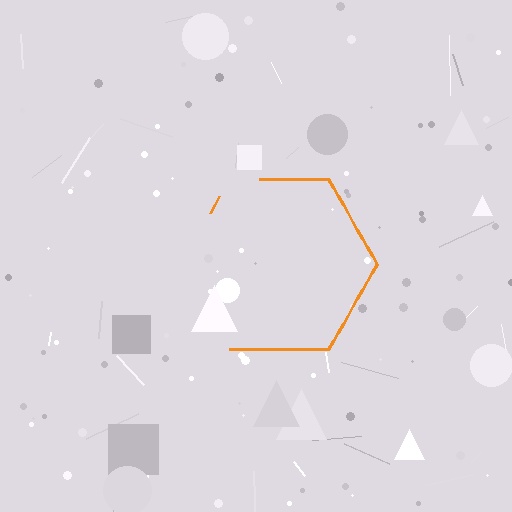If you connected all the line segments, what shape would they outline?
They would outline a hexagon.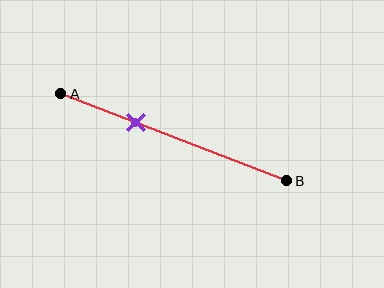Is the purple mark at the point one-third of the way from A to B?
Yes, the mark is approximately at the one-third point.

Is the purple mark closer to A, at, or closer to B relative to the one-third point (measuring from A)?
The purple mark is approximately at the one-third point of segment AB.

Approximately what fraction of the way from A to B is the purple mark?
The purple mark is approximately 35% of the way from A to B.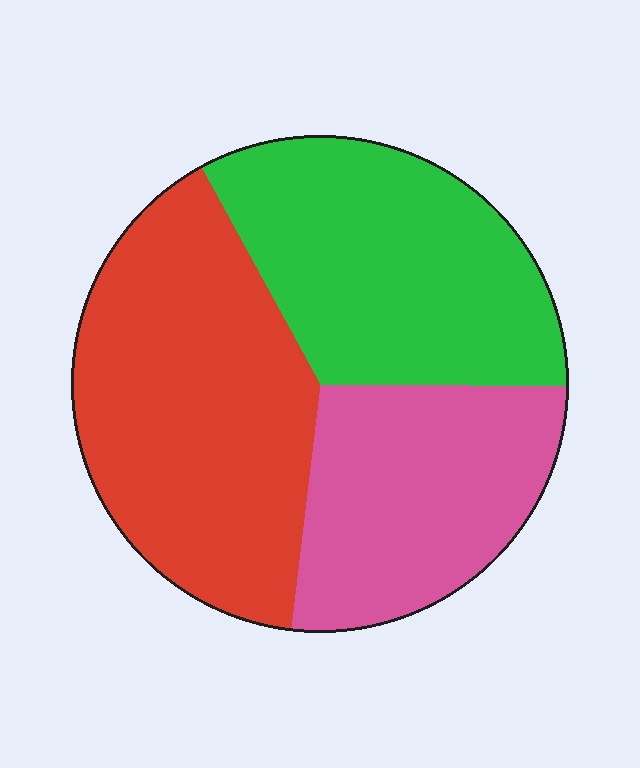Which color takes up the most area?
Red, at roughly 40%.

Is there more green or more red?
Red.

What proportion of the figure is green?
Green takes up between a quarter and a half of the figure.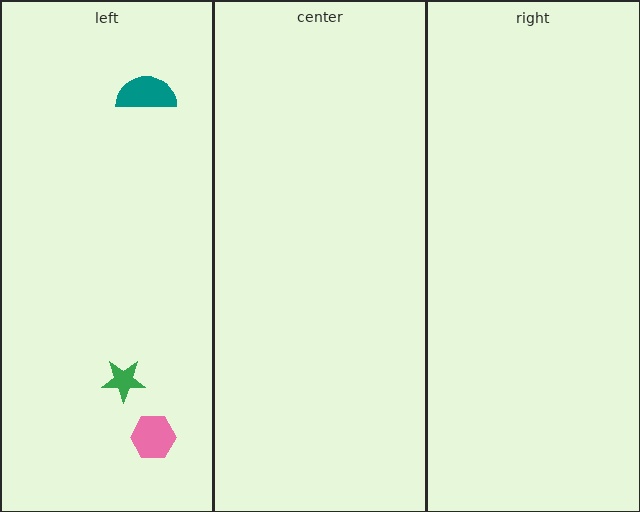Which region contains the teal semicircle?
The left region.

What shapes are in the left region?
The pink hexagon, the teal semicircle, the green star.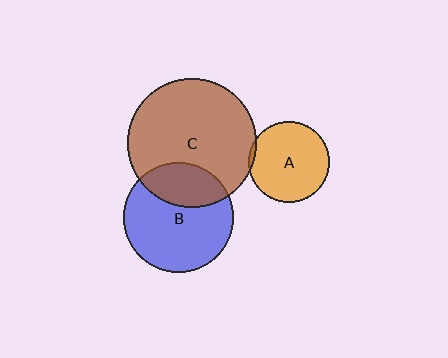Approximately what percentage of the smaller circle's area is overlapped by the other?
Approximately 30%.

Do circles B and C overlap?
Yes.